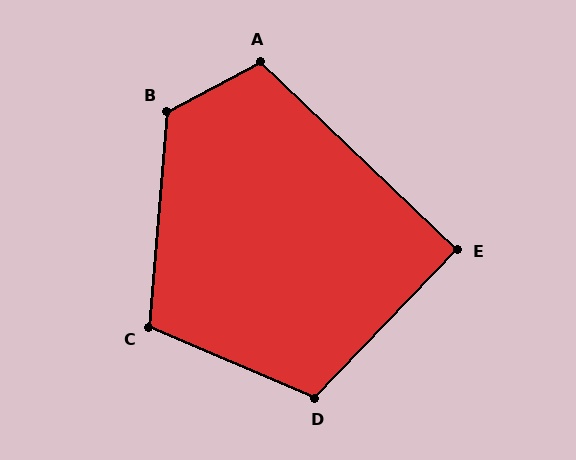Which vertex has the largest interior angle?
B, at approximately 122 degrees.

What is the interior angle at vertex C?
Approximately 108 degrees (obtuse).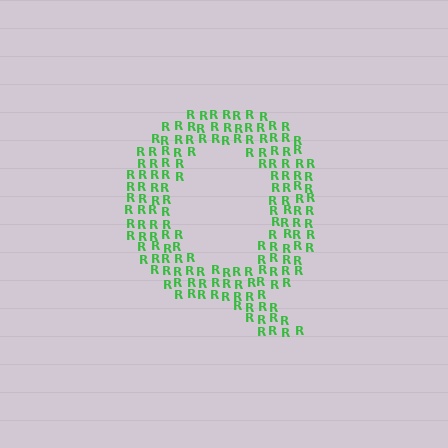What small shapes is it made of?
It is made of small letter R's.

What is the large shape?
The large shape is the letter Q.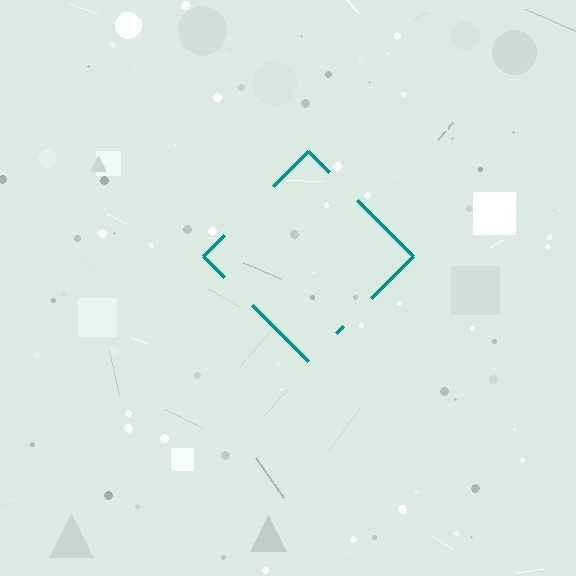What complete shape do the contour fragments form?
The contour fragments form a diamond.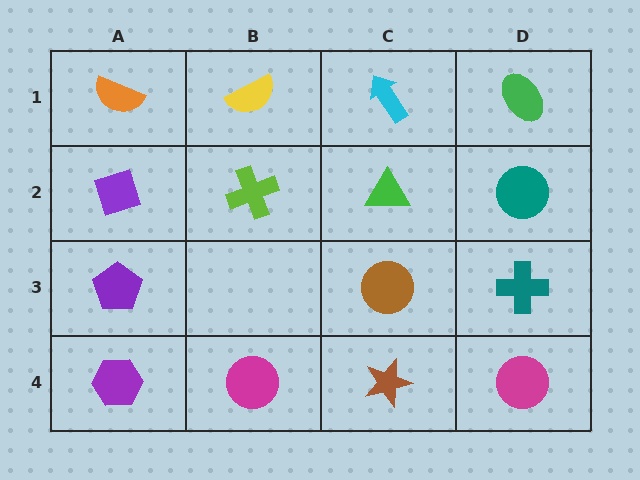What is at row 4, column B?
A magenta circle.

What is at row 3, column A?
A purple pentagon.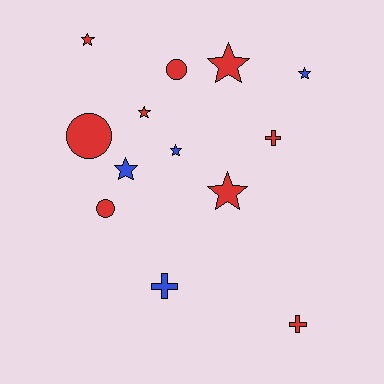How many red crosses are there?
There are 2 red crosses.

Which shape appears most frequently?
Star, with 7 objects.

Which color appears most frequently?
Red, with 9 objects.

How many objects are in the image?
There are 13 objects.